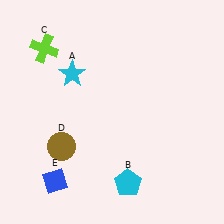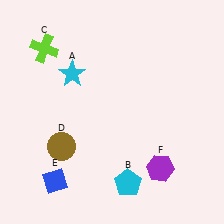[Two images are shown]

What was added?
A purple hexagon (F) was added in Image 2.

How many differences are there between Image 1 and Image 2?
There is 1 difference between the two images.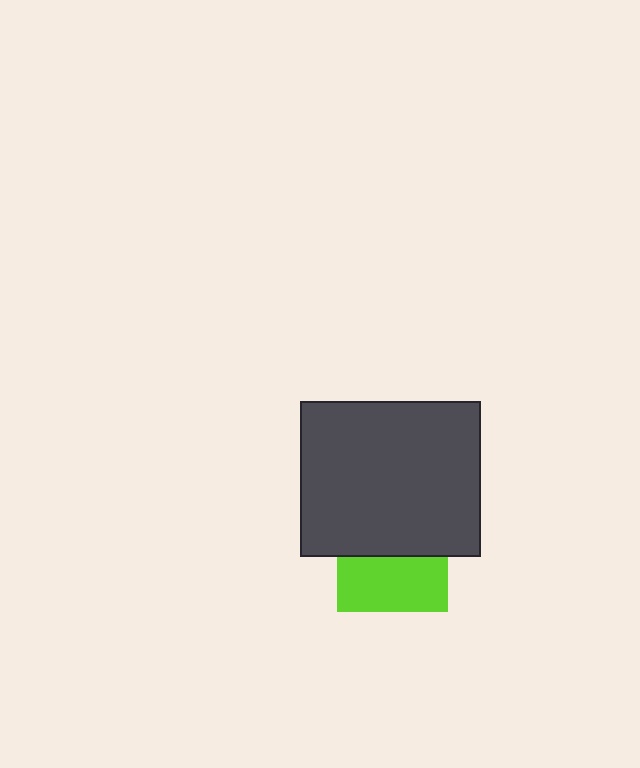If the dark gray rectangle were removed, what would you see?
You would see the complete lime square.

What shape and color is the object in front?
The object in front is a dark gray rectangle.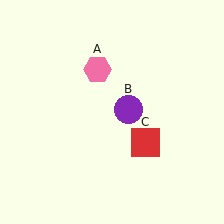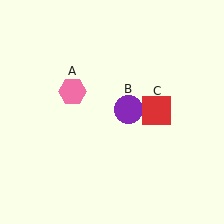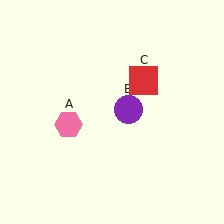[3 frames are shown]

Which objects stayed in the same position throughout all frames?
Purple circle (object B) remained stationary.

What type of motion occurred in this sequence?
The pink hexagon (object A), red square (object C) rotated counterclockwise around the center of the scene.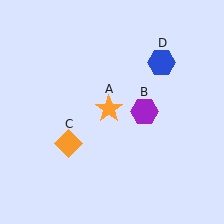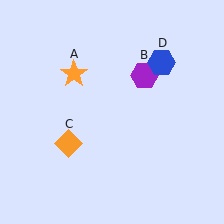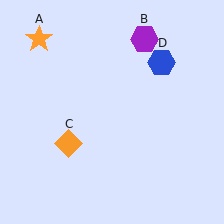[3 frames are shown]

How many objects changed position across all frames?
2 objects changed position: orange star (object A), purple hexagon (object B).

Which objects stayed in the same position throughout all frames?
Orange diamond (object C) and blue hexagon (object D) remained stationary.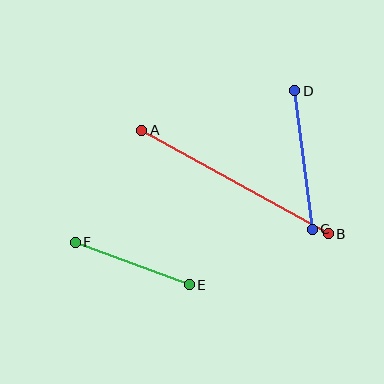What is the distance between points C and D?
The distance is approximately 140 pixels.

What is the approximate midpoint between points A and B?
The midpoint is at approximately (235, 182) pixels.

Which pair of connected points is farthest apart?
Points A and B are farthest apart.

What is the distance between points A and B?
The distance is approximately 213 pixels.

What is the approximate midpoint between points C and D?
The midpoint is at approximately (304, 160) pixels.